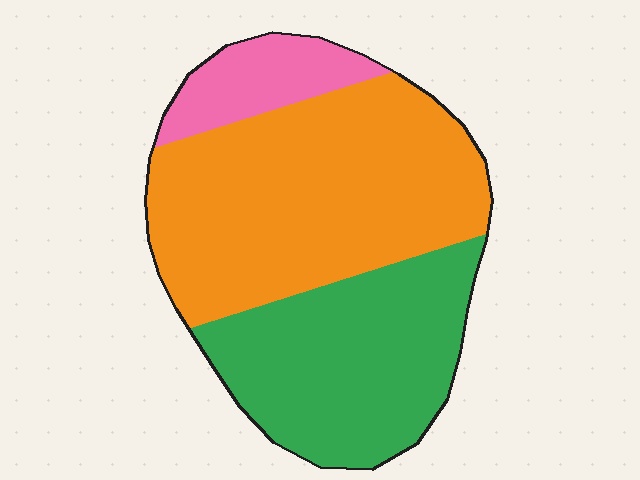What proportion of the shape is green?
Green covers roughly 35% of the shape.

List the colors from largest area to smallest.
From largest to smallest: orange, green, pink.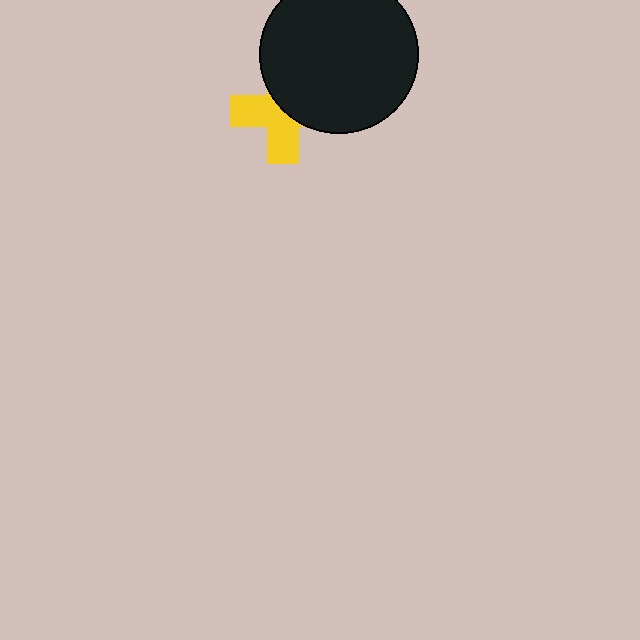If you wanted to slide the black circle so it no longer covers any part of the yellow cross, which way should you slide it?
Slide it toward the upper-right — that is the most direct way to separate the two shapes.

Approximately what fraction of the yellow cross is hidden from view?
Roughly 49% of the yellow cross is hidden behind the black circle.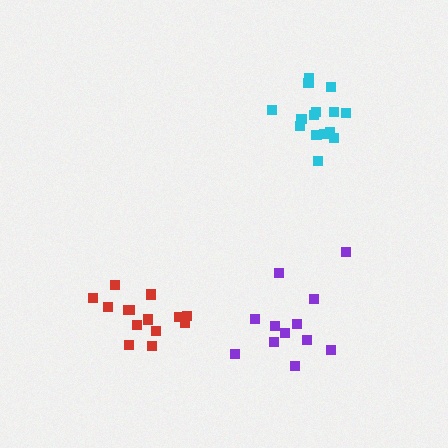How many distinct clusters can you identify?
There are 3 distinct clusters.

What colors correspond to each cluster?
The clusters are colored: red, cyan, purple.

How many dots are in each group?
Group 1: 14 dots, Group 2: 15 dots, Group 3: 12 dots (41 total).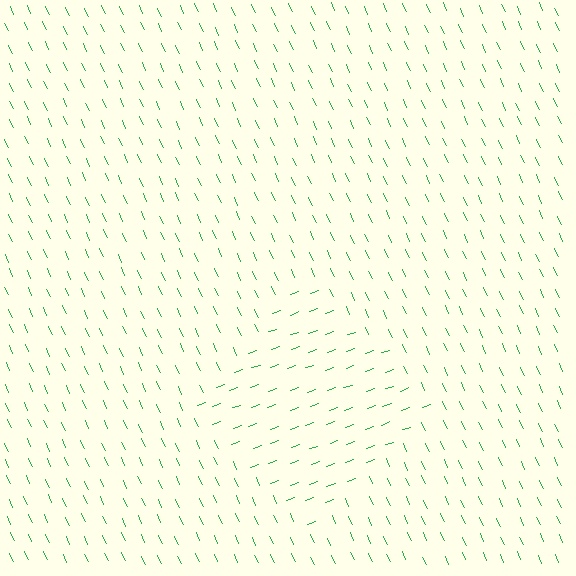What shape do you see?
I see a diamond.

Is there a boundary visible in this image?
Yes, there is a texture boundary formed by a change in line orientation.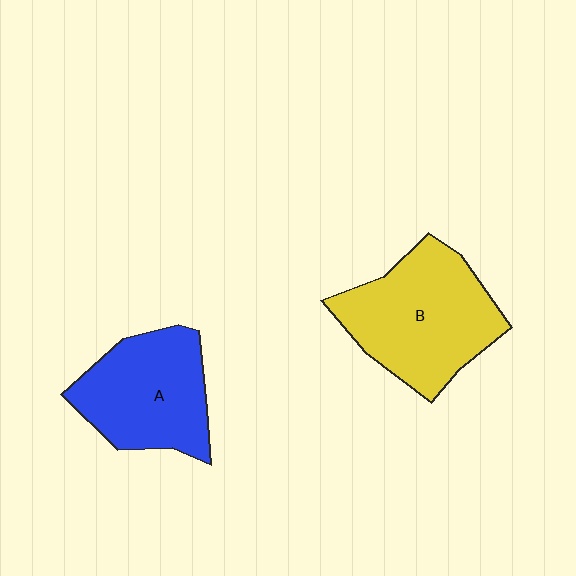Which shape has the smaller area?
Shape A (blue).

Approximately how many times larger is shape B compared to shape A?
Approximately 1.2 times.